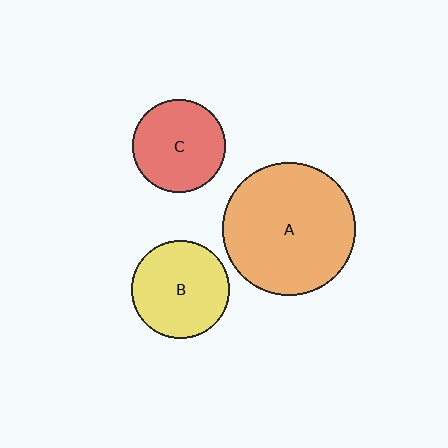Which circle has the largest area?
Circle A (orange).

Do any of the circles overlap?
No, none of the circles overlap.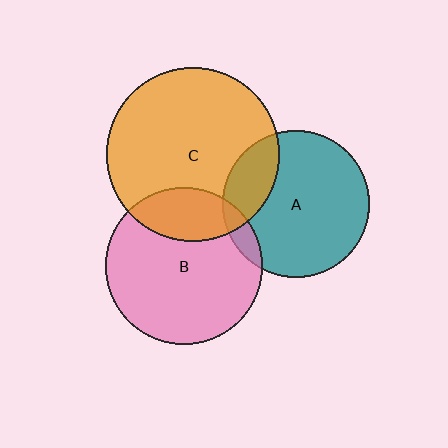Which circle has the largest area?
Circle C (orange).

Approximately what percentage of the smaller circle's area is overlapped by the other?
Approximately 20%.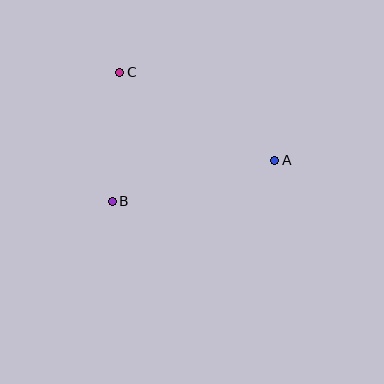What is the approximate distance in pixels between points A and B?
The distance between A and B is approximately 168 pixels.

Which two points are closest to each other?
Points B and C are closest to each other.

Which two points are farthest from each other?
Points A and C are farthest from each other.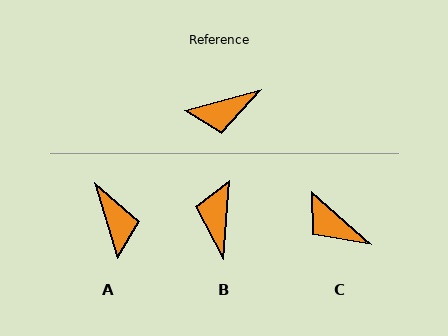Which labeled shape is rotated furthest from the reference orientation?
B, about 110 degrees away.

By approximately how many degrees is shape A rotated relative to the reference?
Approximately 92 degrees counter-clockwise.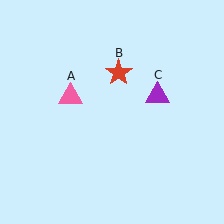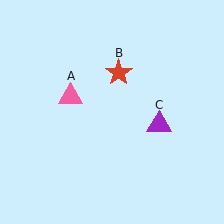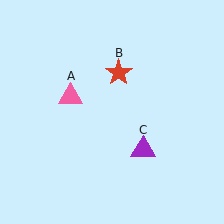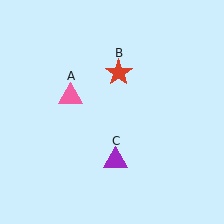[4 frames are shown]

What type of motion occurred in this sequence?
The purple triangle (object C) rotated clockwise around the center of the scene.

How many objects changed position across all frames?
1 object changed position: purple triangle (object C).